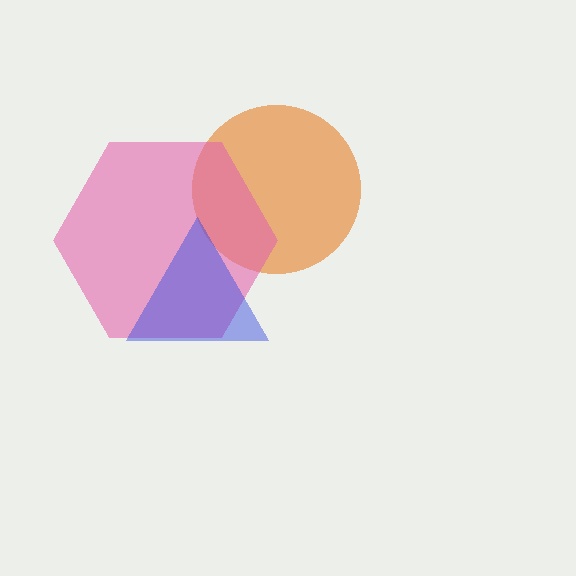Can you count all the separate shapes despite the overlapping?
Yes, there are 3 separate shapes.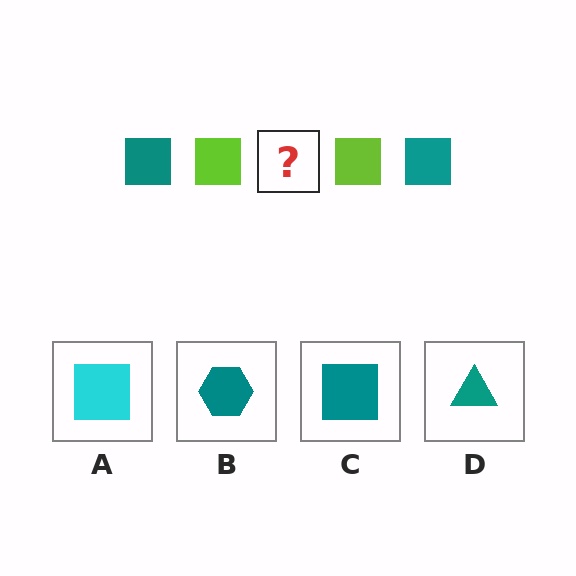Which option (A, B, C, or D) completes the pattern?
C.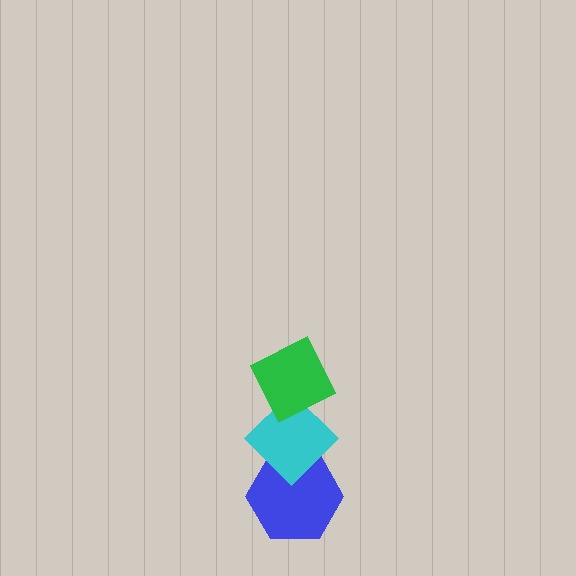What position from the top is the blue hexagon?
The blue hexagon is 3rd from the top.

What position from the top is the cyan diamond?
The cyan diamond is 2nd from the top.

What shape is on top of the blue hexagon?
The cyan diamond is on top of the blue hexagon.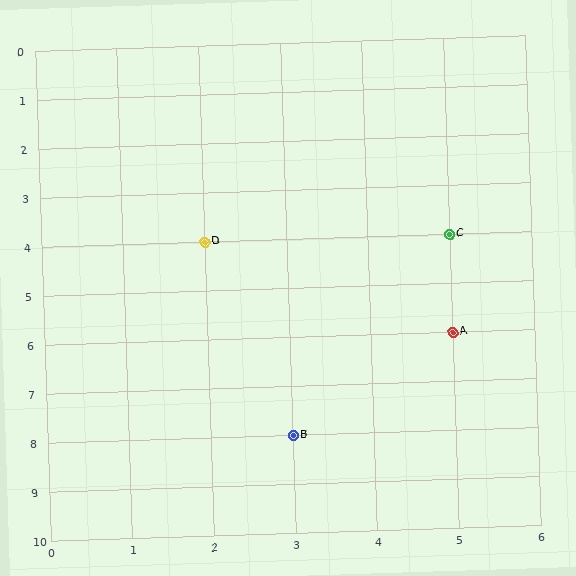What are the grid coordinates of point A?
Point A is at grid coordinates (5, 6).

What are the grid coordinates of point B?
Point B is at grid coordinates (3, 8).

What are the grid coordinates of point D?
Point D is at grid coordinates (2, 4).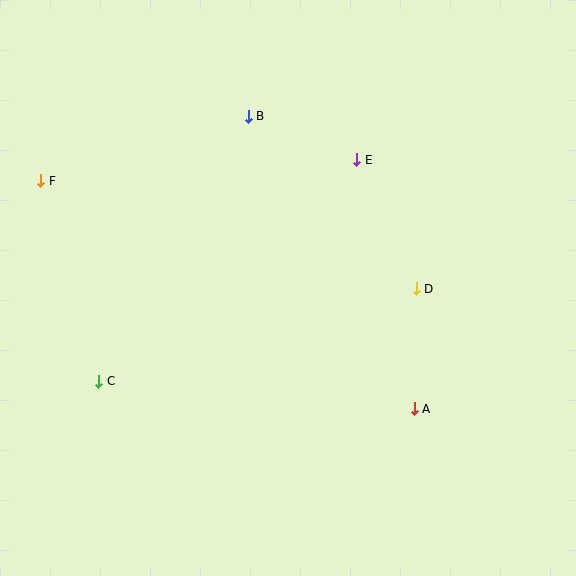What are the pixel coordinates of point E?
Point E is at (357, 160).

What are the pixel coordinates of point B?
Point B is at (248, 116).